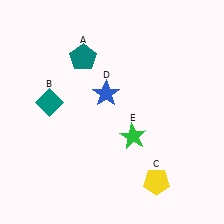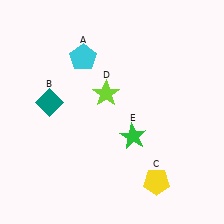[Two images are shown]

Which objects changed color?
A changed from teal to cyan. D changed from blue to lime.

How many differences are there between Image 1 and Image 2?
There are 2 differences between the two images.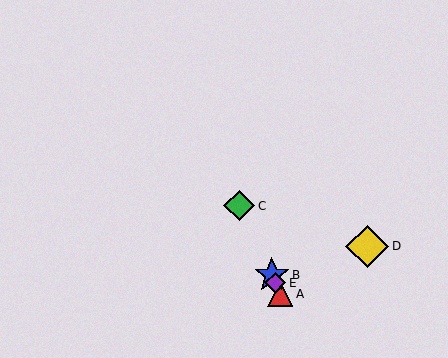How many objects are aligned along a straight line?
4 objects (A, B, C, E) are aligned along a straight line.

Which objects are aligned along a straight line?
Objects A, B, C, E are aligned along a straight line.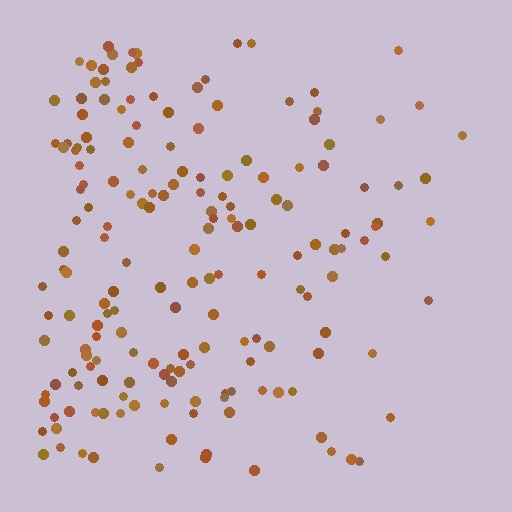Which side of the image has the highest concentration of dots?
The left.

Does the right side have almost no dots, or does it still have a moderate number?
Still a moderate number, just noticeably fewer than the left.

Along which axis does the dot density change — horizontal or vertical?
Horizontal.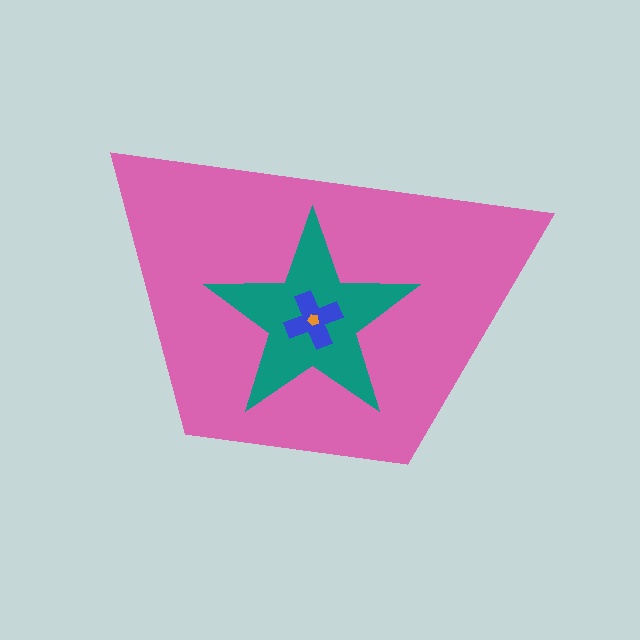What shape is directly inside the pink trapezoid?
The teal star.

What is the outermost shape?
The pink trapezoid.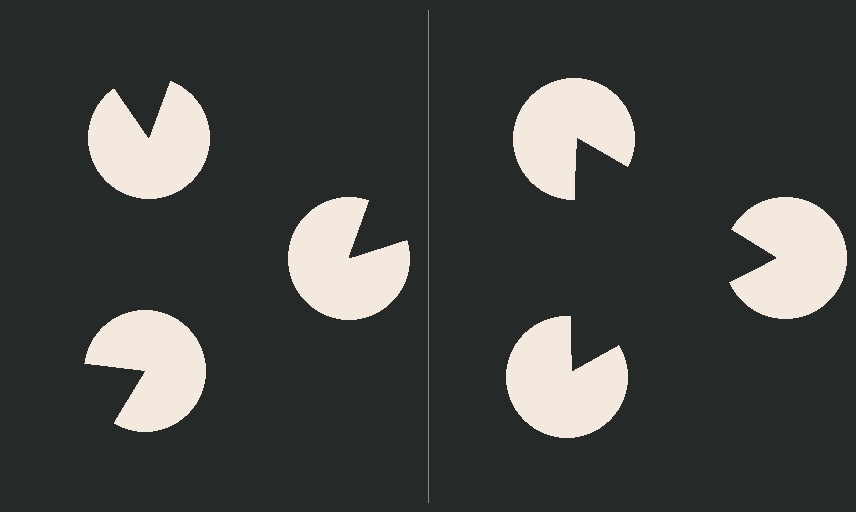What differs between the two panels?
The pac-man discs are positioned identically on both sides; only the wedge orientations differ. On the right they align to a triangle; on the left they are misaligned.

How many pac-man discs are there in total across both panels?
6 — 3 on each side.